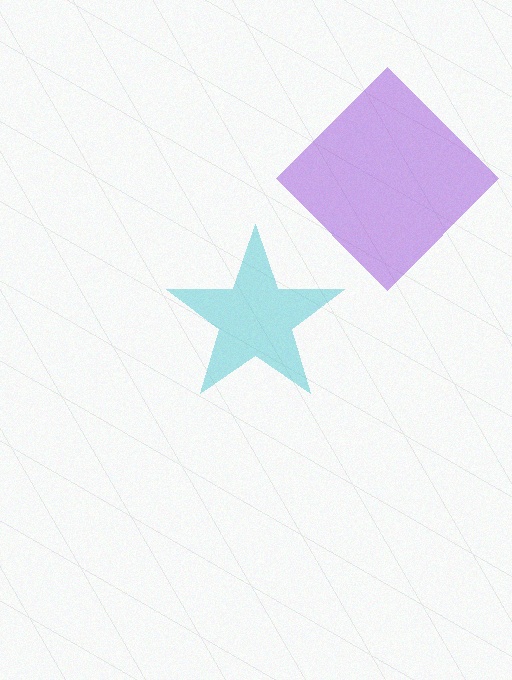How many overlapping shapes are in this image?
There are 2 overlapping shapes in the image.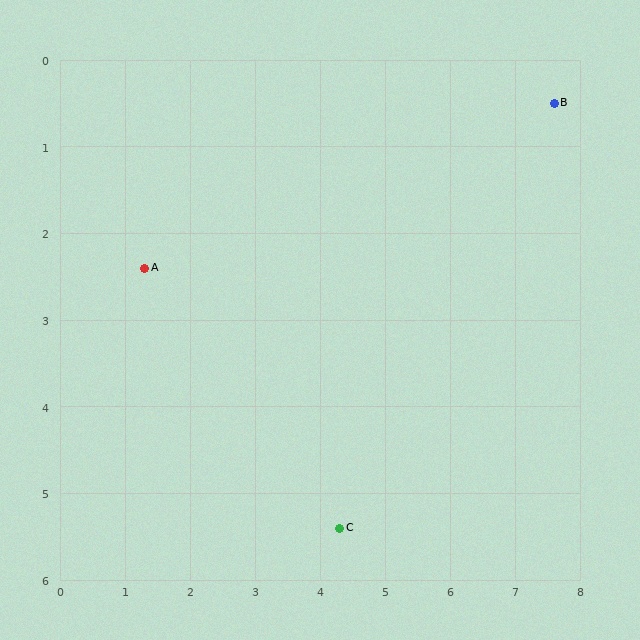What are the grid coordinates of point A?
Point A is at approximately (1.3, 2.4).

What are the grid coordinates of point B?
Point B is at approximately (7.6, 0.5).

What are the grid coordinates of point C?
Point C is at approximately (4.3, 5.4).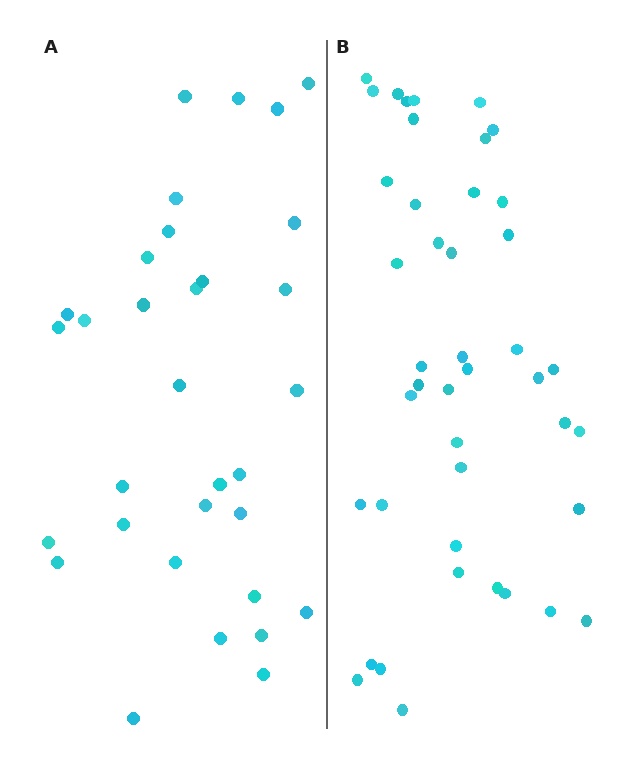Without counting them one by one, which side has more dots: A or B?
Region B (the right region) has more dots.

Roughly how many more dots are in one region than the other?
Region B has roughly 12 or so more dots than region A.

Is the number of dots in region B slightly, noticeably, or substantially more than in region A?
Region B has noticeably more, but not dramatically so. The ratio is roughly 1.3 to 1.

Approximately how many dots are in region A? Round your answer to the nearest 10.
About 30 dots. (The exact count is 32, which rounds to 30.)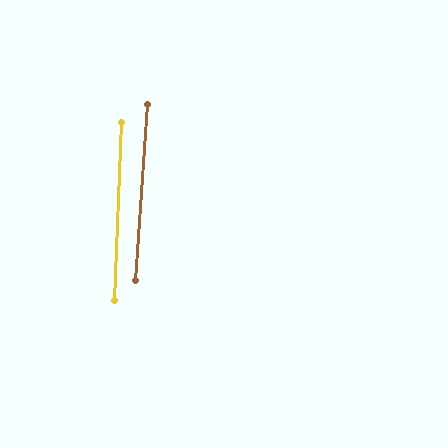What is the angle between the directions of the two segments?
Approximately 2 degrees.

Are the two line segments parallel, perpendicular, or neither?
Parallel — their directions differ by only 1.6°.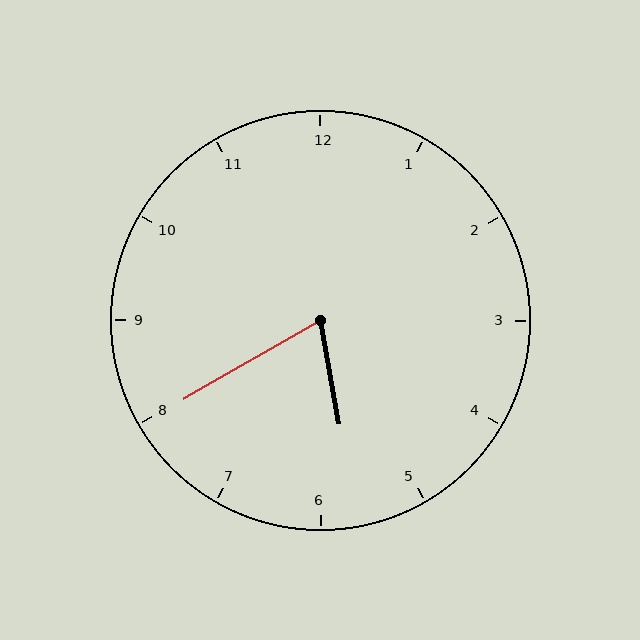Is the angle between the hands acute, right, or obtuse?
It is acute.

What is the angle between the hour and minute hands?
Approximately 70 degrees.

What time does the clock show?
5:40.